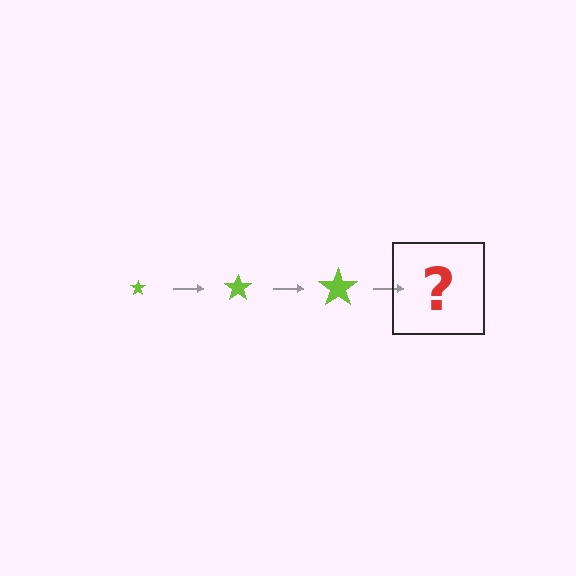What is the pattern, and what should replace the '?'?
The pattern is that the star gets progressively larger each step. The '?' should be a lime star, larger than the previous one.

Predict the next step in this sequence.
The next step is a lime star, larger than the previous one.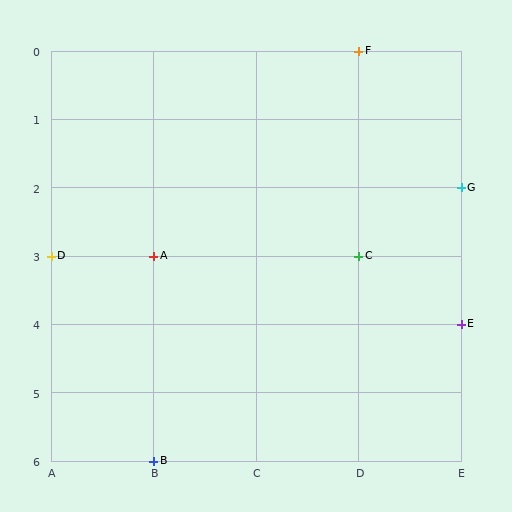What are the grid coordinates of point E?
Point E is at grid coordinates (E, 4).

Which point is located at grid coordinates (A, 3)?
Point D is at (A, 3).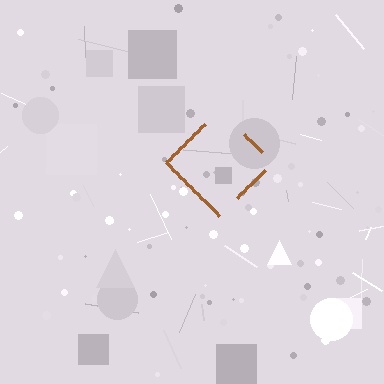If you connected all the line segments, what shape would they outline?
They would outline a diamond.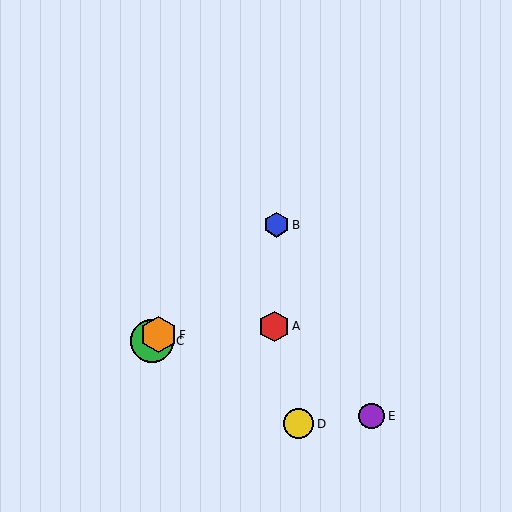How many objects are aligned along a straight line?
3 objects (B, C, F) are aligned along a straight line.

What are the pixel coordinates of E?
Object E is at (372, 416).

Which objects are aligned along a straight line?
Objects B, C, F are aligned along a straight line.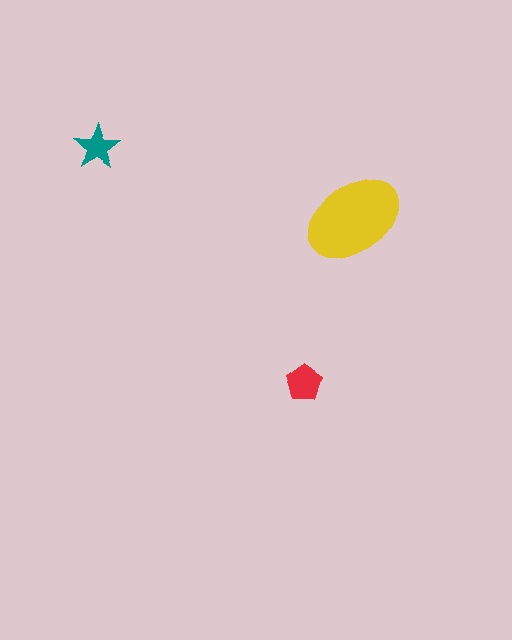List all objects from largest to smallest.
The yellow ellipse, the red pentagon, the teal star.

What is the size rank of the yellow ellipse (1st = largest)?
1st.